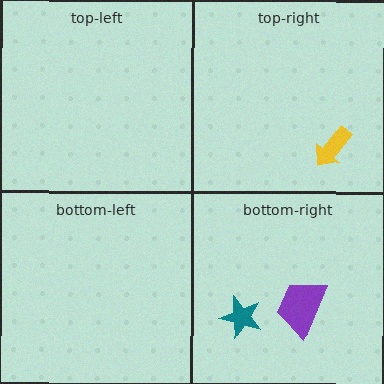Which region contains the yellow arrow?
The top-right region.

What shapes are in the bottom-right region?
The purple trapezoid, the teal star.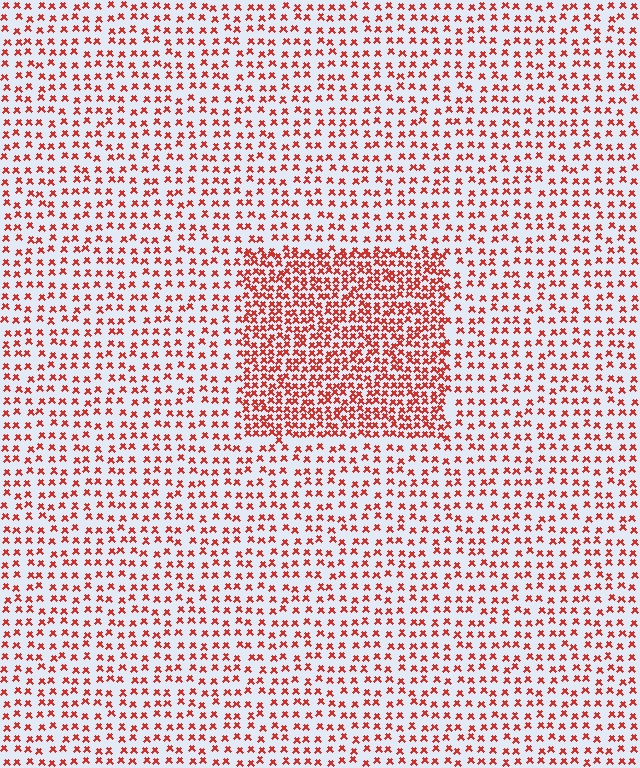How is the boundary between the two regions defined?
The boundary is defined by a change in element density (approximately 2.1x ratio). All elements are the same color, size, and shape.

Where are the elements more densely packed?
The elements are more densely packed inside the rectangle boundary.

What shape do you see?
I see a rectangle.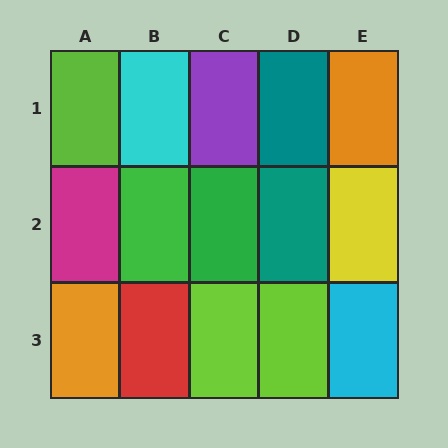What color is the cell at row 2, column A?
Magenta.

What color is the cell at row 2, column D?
Teal.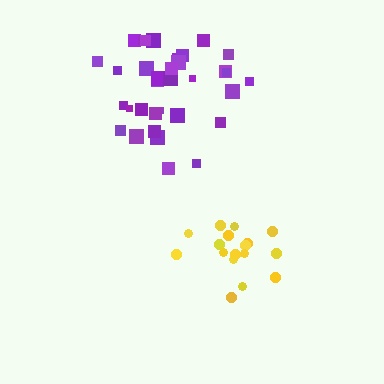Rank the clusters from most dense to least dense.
yellow, purple.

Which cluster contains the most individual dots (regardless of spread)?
Purple (35).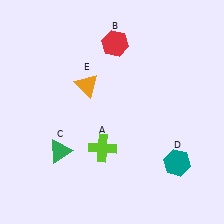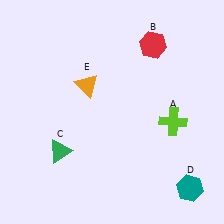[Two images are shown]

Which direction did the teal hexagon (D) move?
The teal hexagon (D) moved down.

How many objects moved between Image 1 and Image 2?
3 objects moved between the two images.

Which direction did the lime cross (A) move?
The lime cross (A) moved right.